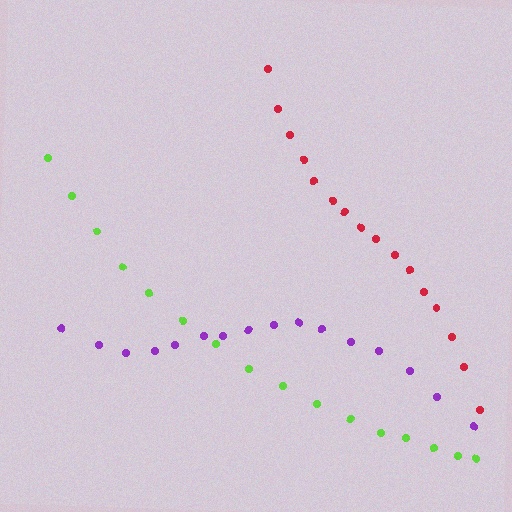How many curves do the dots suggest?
There are 3 distinct paths.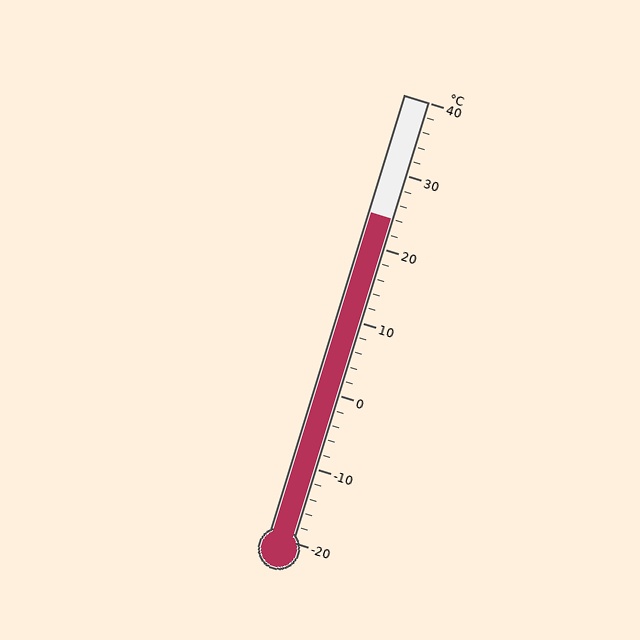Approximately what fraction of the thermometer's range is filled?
The thermometer is filled to approximately 75% of its range.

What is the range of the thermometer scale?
The thermometer scale ranges from -20°C to 40°C.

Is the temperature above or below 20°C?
The temperature is above 20°C.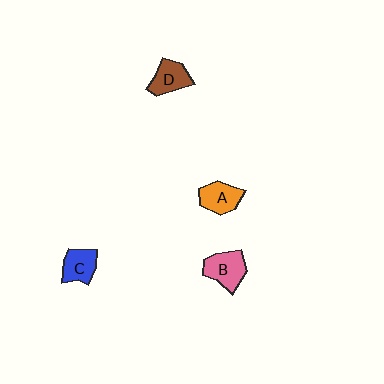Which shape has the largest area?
Shape B (pink).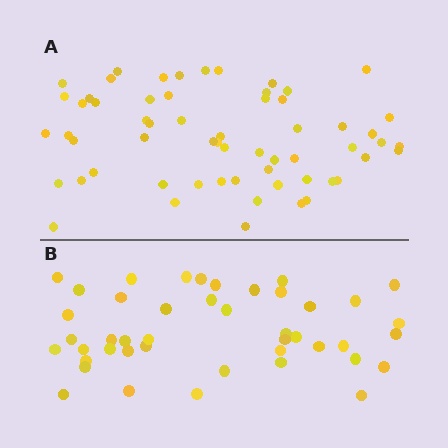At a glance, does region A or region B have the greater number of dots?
Region A (the top region) has more dots.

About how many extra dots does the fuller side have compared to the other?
Region A has approximately 15 more dots than region B.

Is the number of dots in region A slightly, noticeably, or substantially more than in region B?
Region A has noticeably more, but not dramatically so. The ratio is roughly 1.4 to 1.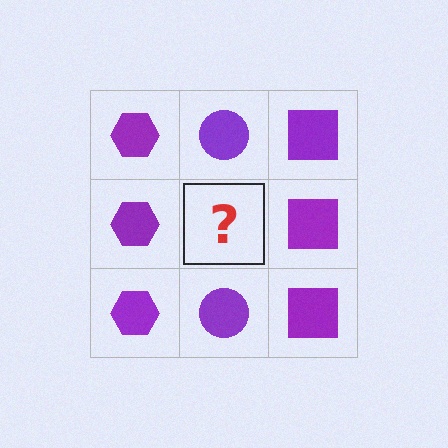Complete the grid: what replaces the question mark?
The question mark should be replaced with a purple circle.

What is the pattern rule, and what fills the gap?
The rule is that each column has a consistent shape. The gap should be filled with a purple circle.